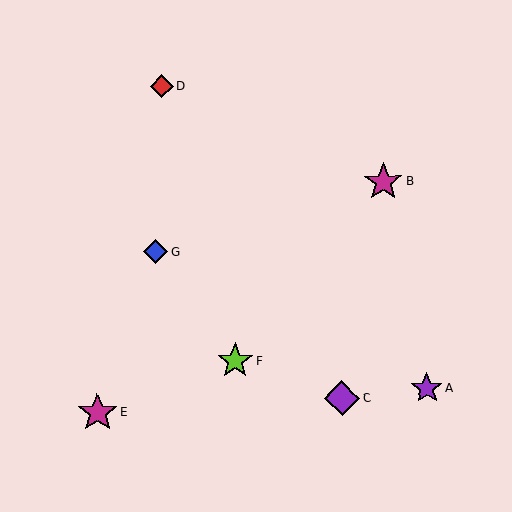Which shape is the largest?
The magenta star (labeled E) is the largest.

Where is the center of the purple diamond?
The center of the purple diamond is at (342, 398).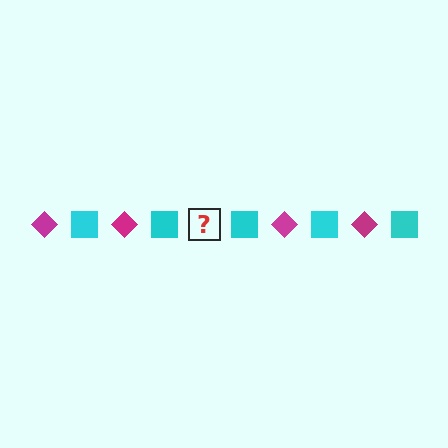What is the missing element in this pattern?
The missing element is a magenta diamond.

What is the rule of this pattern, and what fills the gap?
The rule is that the pattern alternates between magenta diamond and cyan square. The gap should be filled with a magenta diamond.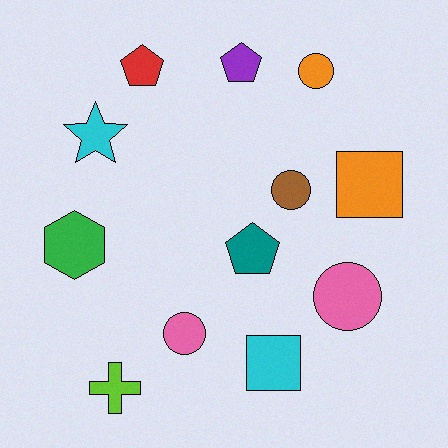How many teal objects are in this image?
There is 1 teal object.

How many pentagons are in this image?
There are 3 pentagons.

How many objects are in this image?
There are 12 objects.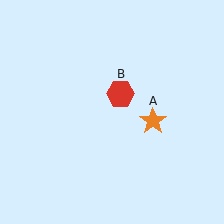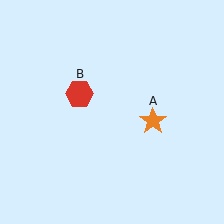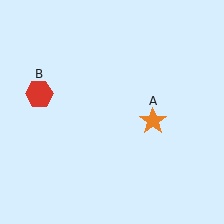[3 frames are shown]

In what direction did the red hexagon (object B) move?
The red hexagon (object B) moved left.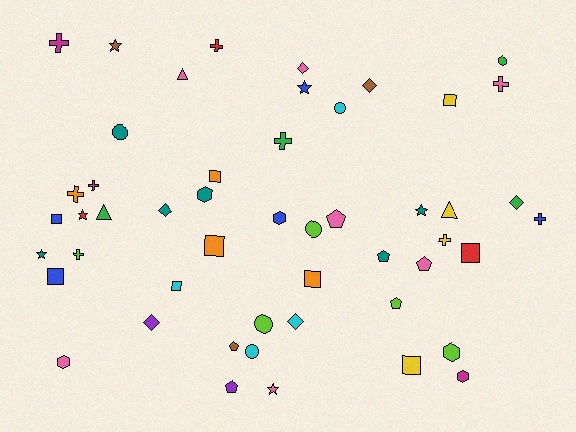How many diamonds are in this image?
There are 6 diamonds.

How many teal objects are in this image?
There are 6 teal objects.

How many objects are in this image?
There are 50 objects.